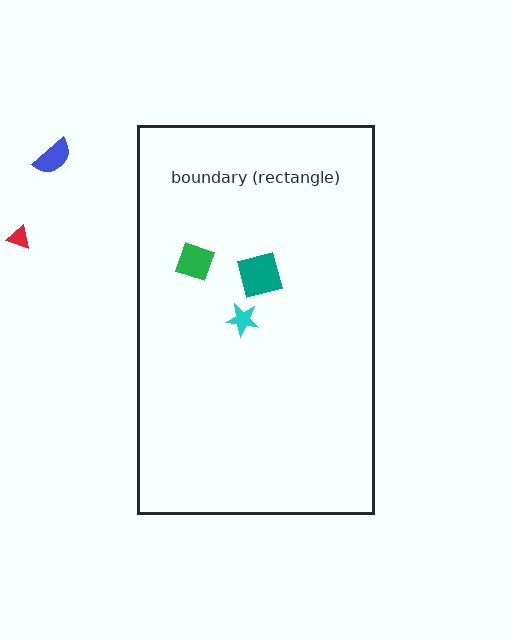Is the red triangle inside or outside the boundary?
Outside.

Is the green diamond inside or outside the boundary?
Inside.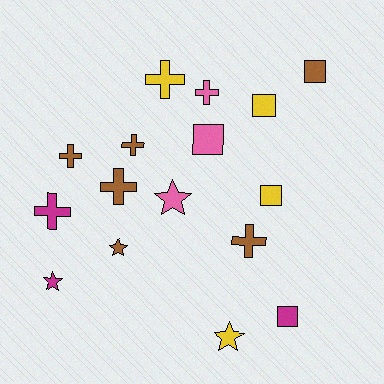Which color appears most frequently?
Brown, with 6 objects.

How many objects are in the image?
There are 16 objects.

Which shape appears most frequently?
Cross, with 7 objects.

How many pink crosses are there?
There is 1 pink cross.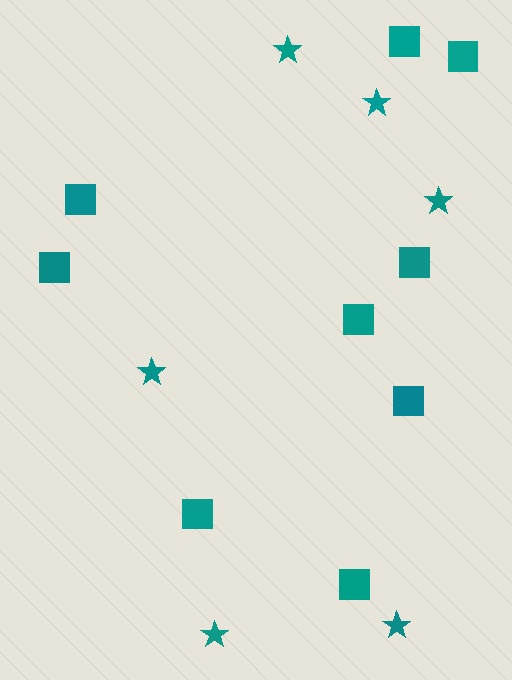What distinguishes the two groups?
There are 2 groups: one group of stars (6) and one group of squares (9).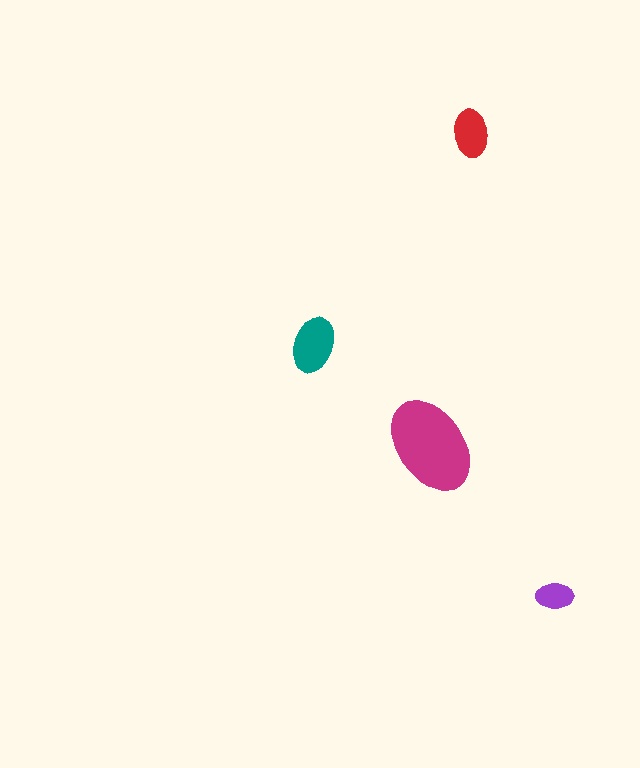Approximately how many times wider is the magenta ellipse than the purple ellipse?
About 2.5 times wider.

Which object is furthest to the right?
The purple ellipse is rightmost.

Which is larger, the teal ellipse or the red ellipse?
The teal one.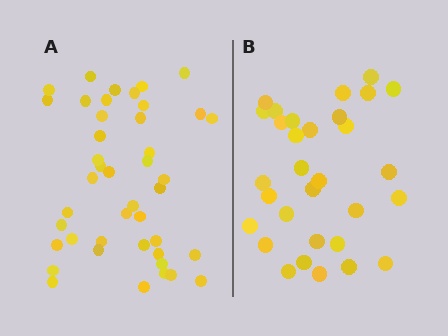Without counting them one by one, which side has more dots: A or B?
Region A (the left region) has more dots.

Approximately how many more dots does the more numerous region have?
Region A has roughly 12 or so more dots than region B.